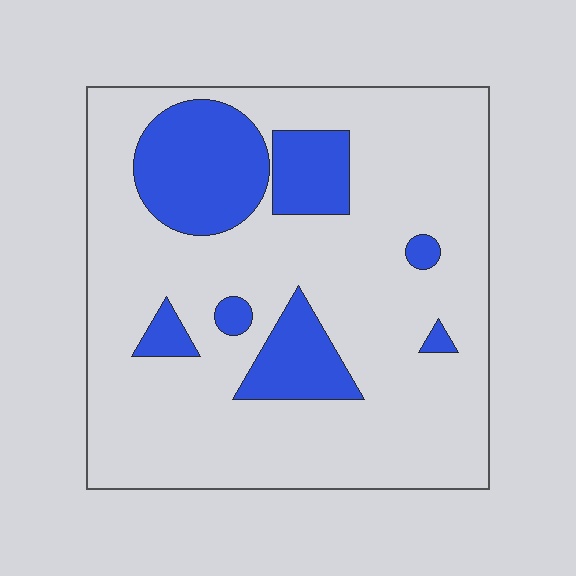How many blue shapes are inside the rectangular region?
7.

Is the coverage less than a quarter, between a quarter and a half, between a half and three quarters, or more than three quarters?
Less than a quarter.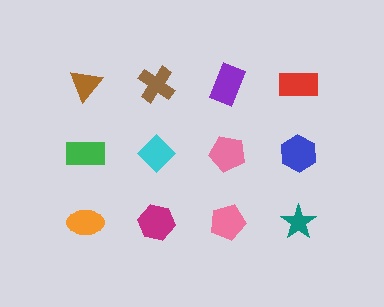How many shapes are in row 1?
4 shapes.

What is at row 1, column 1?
A brown triangle.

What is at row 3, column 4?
A teal star.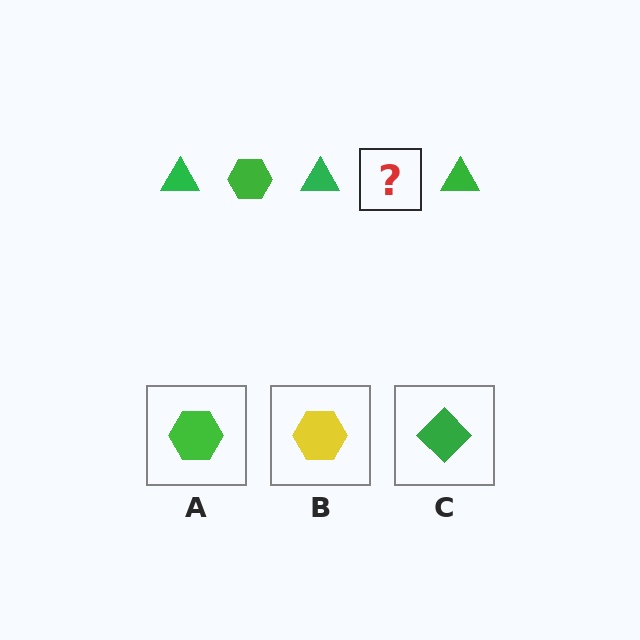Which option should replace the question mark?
Option A.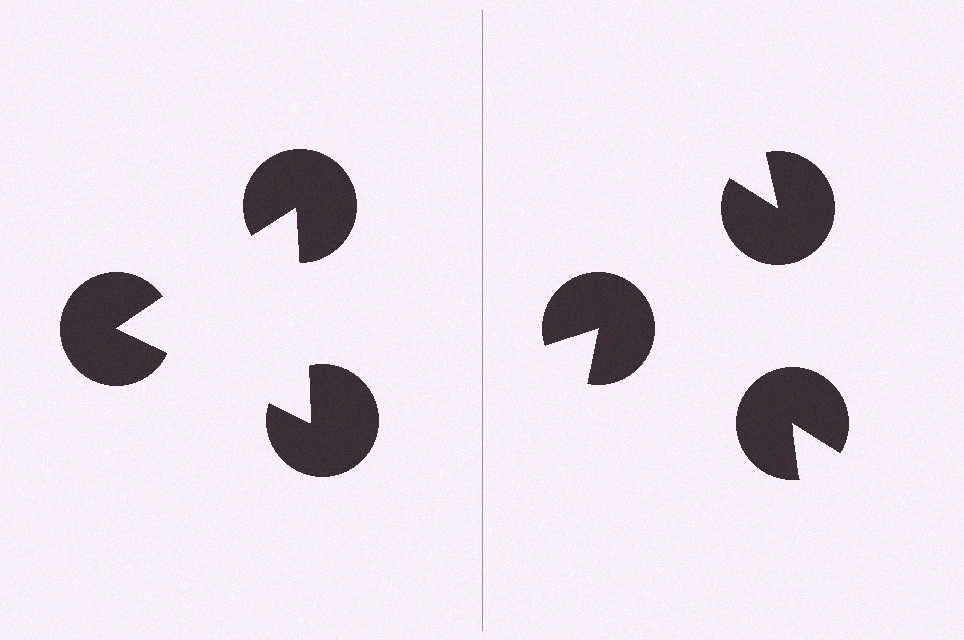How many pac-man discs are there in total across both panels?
6 — 3 on each side.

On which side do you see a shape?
An illusory triangle appears on the left side. On the right side the wedge cuts are rotated, so no coherent shape forms.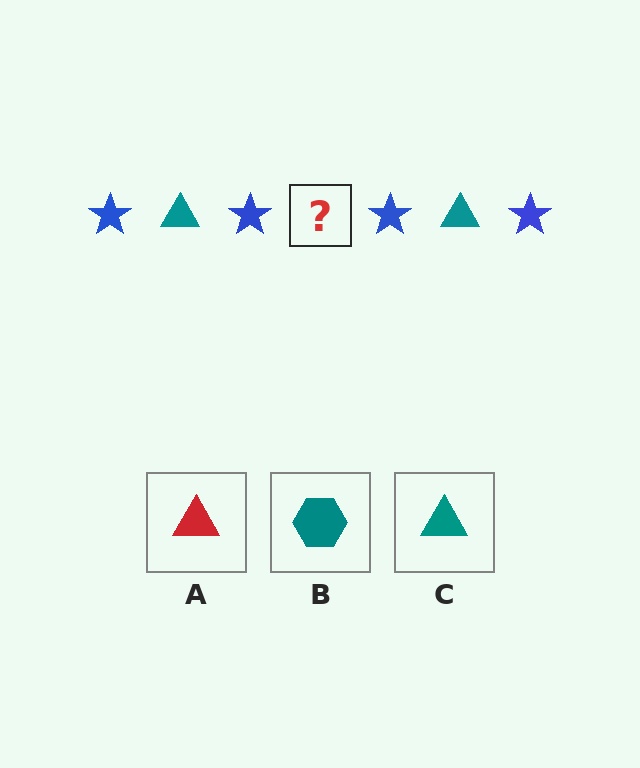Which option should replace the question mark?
Option C.